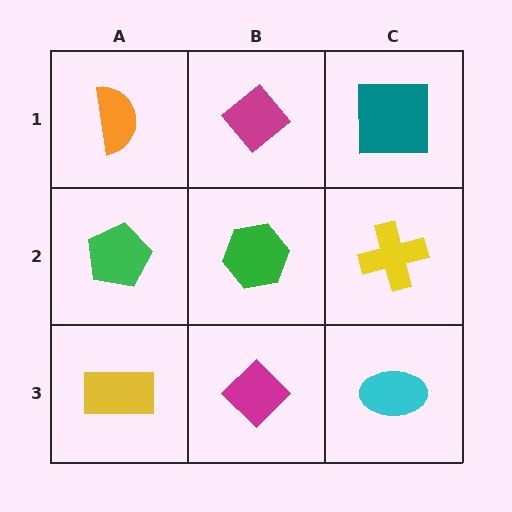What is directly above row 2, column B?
A magenta diamond.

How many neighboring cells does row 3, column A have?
2.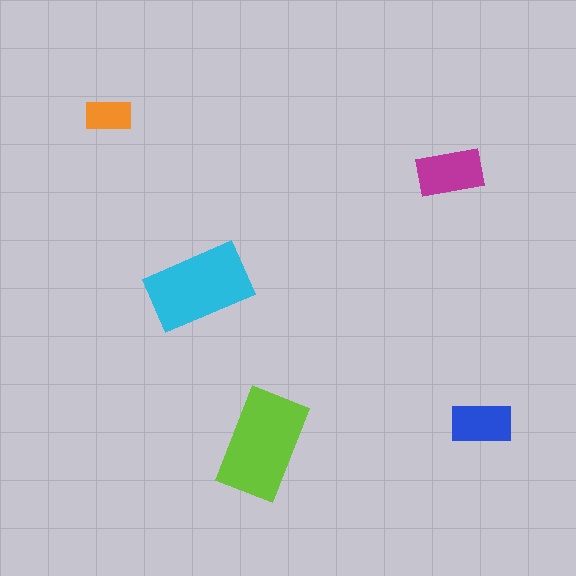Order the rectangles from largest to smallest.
the lime one, the cyan one, the magenta one, the blue one, the orange one.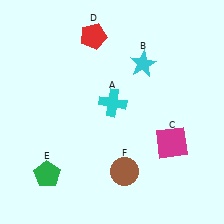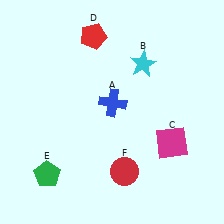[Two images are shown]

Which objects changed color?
A changed from cyan to blue. F changed from brown to red.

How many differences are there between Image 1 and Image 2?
There are 2 differences between the two images.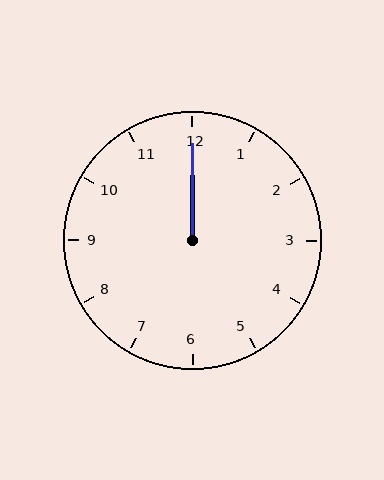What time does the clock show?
12:00.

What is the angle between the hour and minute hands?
Approximately 0 degrees.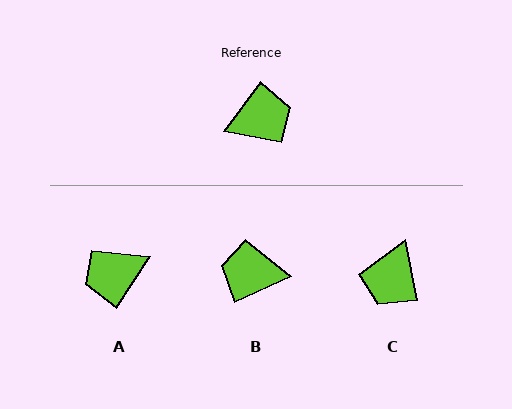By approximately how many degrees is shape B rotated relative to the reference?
Approximately 152 degrees counter-clockwise.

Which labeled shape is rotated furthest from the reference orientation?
A, about 176 degrees away.